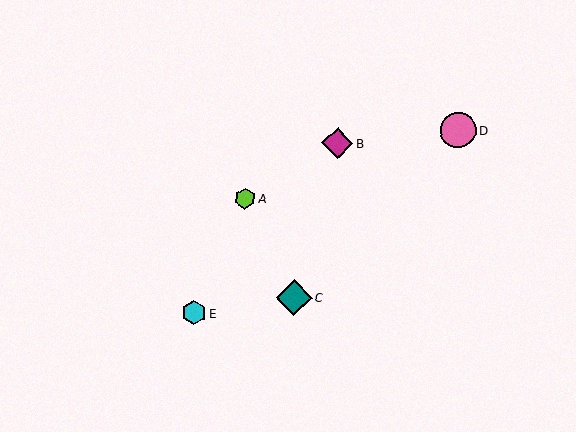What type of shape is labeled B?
Shape B is a magenta diamond.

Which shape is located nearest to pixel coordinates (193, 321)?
The cyan hexagon (labeled E) at (194, 313) is nearest to that location.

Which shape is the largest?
The teal diamond (labeled C) is the largest.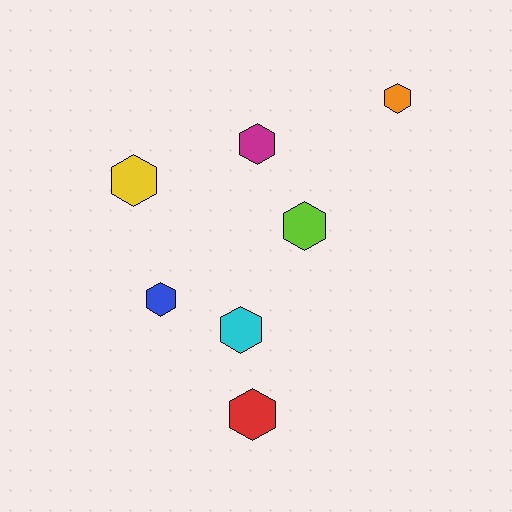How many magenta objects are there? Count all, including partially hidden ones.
There is 1 magenta object.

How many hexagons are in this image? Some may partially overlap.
There are 7 hexagons.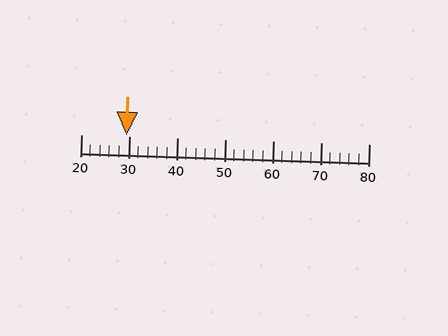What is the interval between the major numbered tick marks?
The major tick marks are spaced 10 units apart.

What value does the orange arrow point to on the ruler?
The orange arrow points to approximately 30.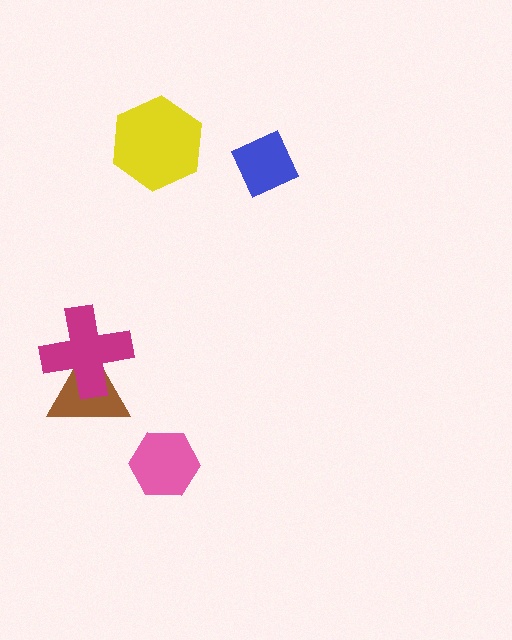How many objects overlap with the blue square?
0 objects overlap with the blue square.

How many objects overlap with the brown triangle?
1 object overlaps with the brown triangle.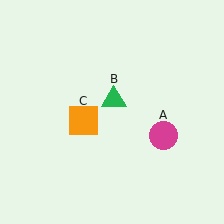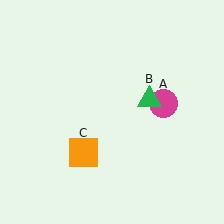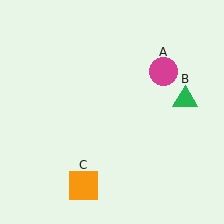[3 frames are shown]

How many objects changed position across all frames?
3 objects changed position: magenta circle (object A), green triangle (object B), orange square (object C).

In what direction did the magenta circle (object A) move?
The magenta circle (object A) moved up.